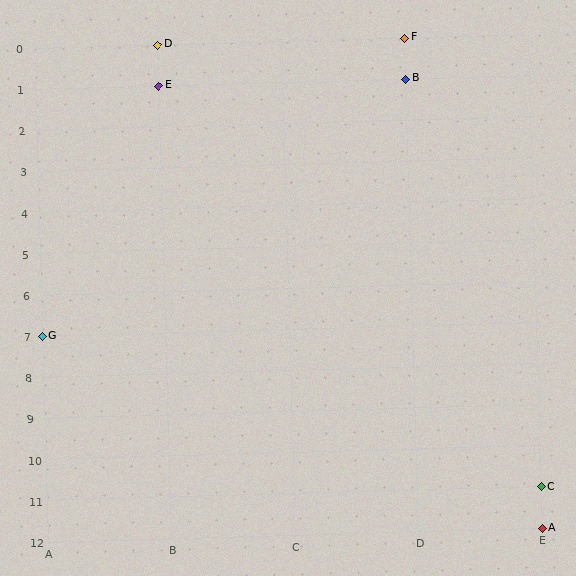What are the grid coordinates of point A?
Point A is at grid coordinates (E, 12).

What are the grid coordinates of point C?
Point C is at grid coordinates (E, 11).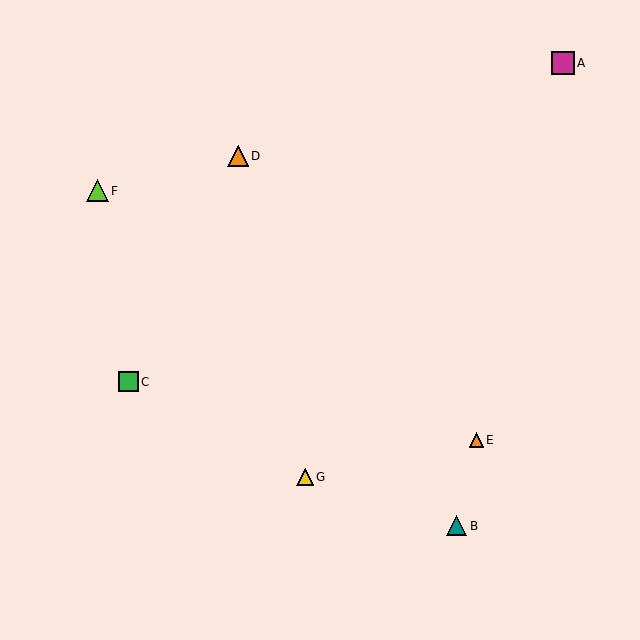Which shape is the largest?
The magenta square (labeled A) is the largest.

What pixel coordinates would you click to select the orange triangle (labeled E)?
Click at (476, 440) to select the orange triangle E.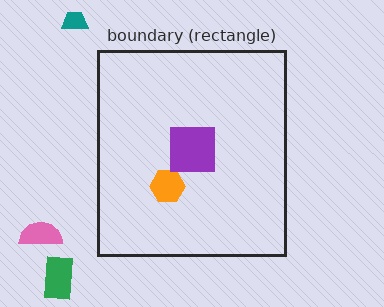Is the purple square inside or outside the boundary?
Inside.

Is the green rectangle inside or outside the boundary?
Outside.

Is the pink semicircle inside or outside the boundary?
Outside.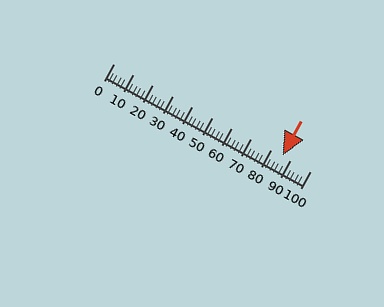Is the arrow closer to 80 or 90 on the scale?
The arrow is closer to 90.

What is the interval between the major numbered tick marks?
The major tick marks are spaced 10 units apart.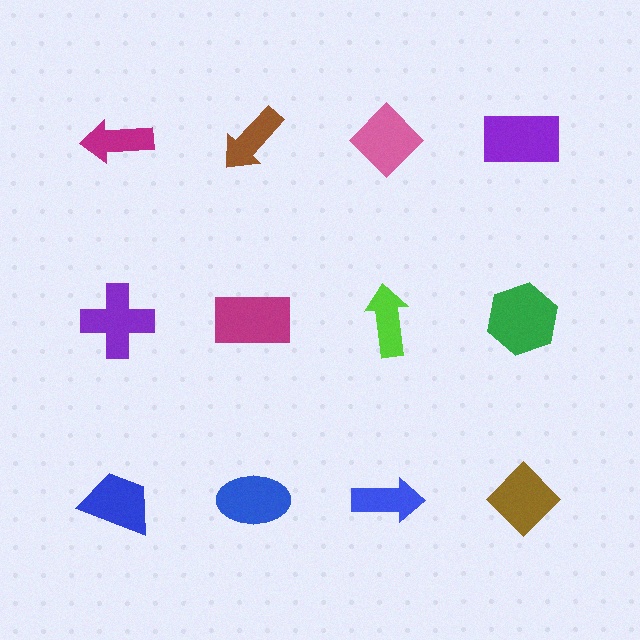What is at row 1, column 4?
A purple rectangle.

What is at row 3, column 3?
A blue arrow.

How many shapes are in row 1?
4 shapes.